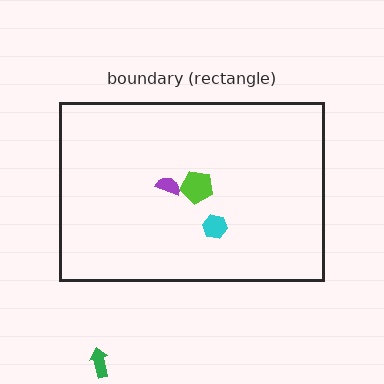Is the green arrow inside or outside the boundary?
Outside.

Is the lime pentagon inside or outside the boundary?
Inside.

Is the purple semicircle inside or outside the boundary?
Inside.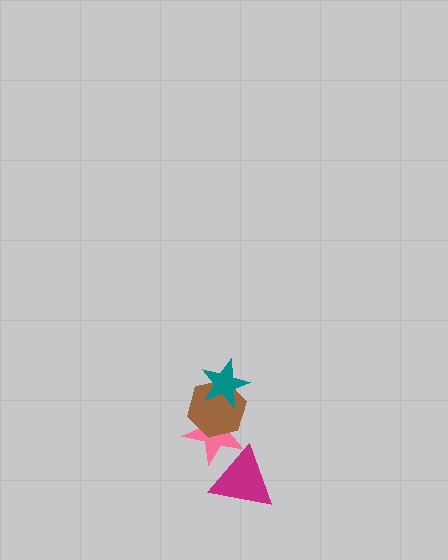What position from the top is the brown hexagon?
The brown hexagon is 2nd from the top.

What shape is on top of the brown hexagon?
The teal star is on top of the brown hexagon.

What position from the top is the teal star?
The teal star is 1st from the top.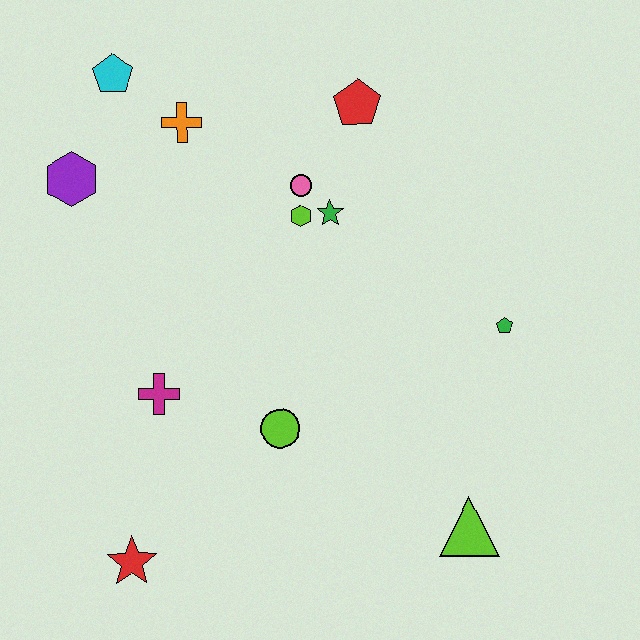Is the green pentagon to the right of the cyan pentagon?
Yes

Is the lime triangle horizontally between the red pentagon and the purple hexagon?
No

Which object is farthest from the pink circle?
The red star is farthest from the pink circle.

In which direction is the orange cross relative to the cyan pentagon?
The orange cross is to the right of the cyan pentagon.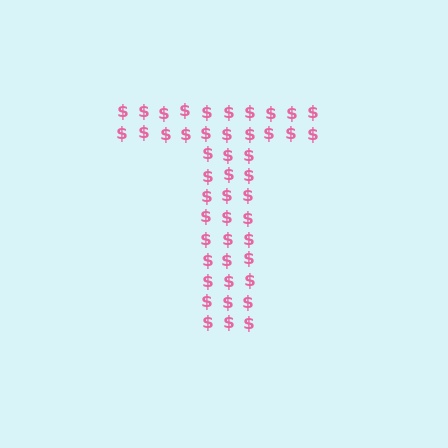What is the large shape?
The large shape is the letter T.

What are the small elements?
The small elements are dollar signs.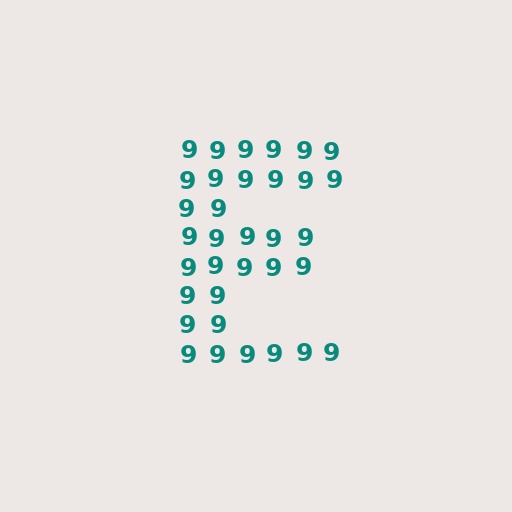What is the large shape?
The large shape is the letter E.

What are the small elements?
The small elements are digit 9's.